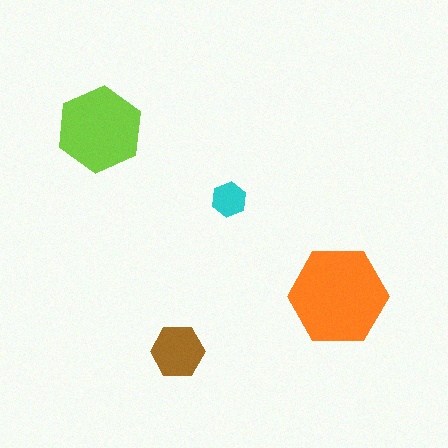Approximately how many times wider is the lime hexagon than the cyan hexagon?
About 2.5 times wider.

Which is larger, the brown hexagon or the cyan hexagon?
The brown one.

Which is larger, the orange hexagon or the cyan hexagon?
The orange one.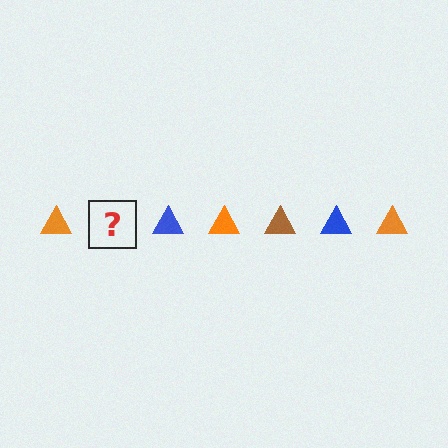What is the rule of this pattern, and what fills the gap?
The rule is that the pattern cycles through orange, brown, blue triangles. The gap should be filled with a brown triangle.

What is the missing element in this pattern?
The missing element is a brown triangle.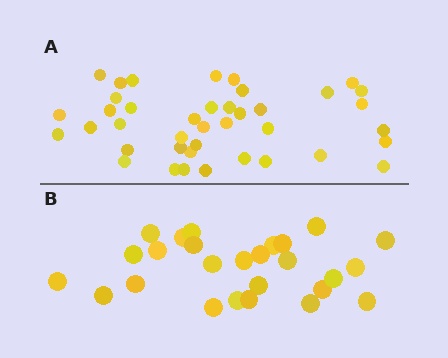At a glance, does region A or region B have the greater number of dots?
Region A (the top region) has more dots.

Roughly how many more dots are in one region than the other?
Region A has approximately 15 more dots than region B.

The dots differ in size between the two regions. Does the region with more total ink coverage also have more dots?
No. Region B has more total ink coverage because its dots are larger, but region A actually contains more individual dots. Total area can be misleading — the number of items is what matters here.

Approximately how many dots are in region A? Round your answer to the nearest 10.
About 40 dots.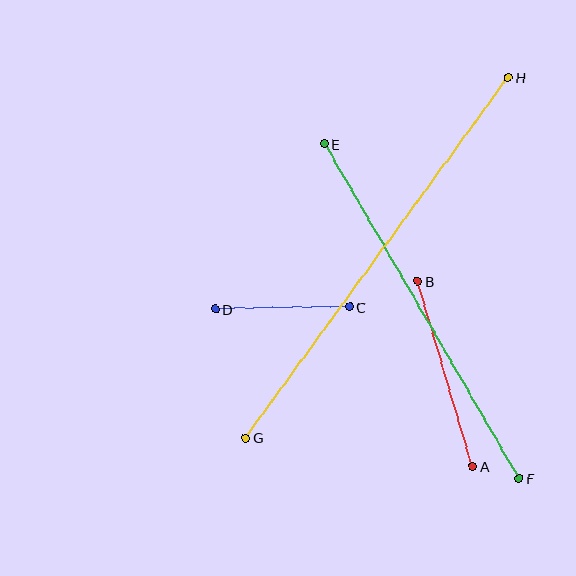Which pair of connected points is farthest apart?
Points G and H are farthest apart.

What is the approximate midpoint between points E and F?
The midpoint is at approximately (422, 311) pixels.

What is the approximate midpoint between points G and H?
The midpoint is at approximately (377, 258) pixels.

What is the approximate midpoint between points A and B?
The midpoint is at approximately (445, 374) pixels.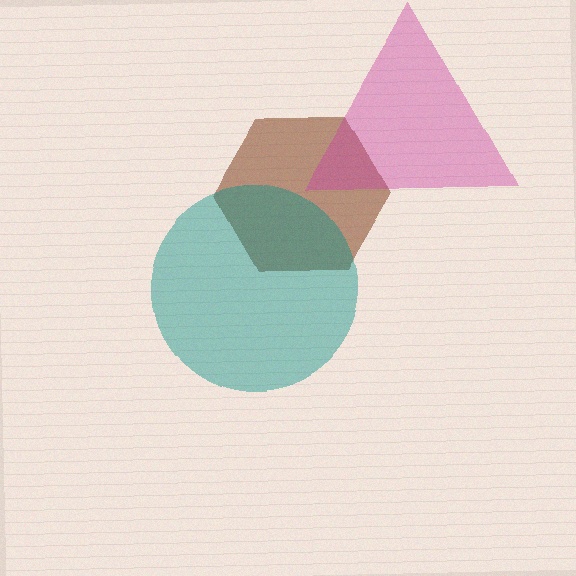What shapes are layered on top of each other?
The layered shapes are: a brown hexagon, a teal circle, a magenta triangle.